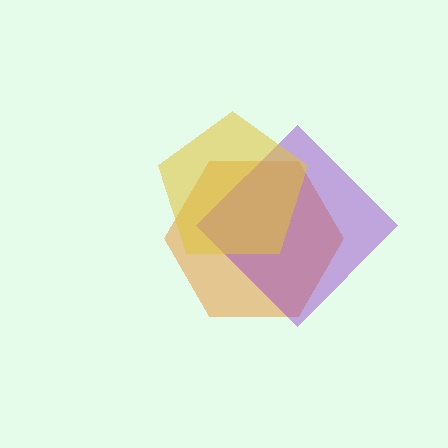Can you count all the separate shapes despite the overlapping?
Yes, there are 3 separate shapes.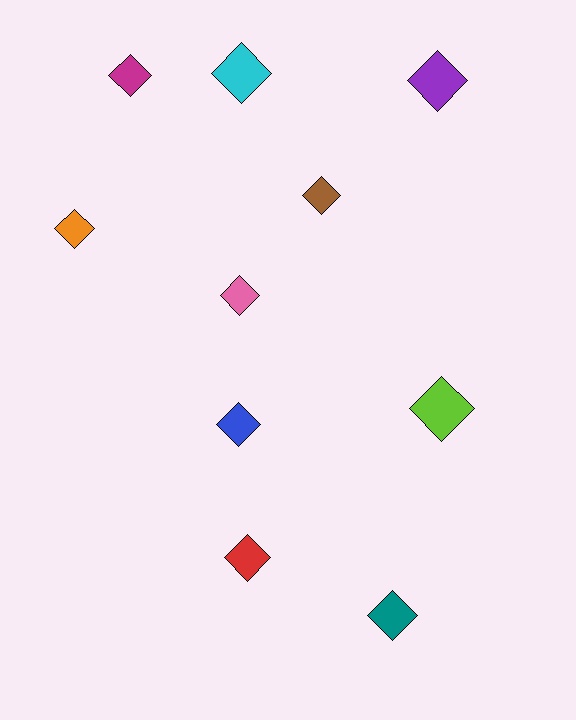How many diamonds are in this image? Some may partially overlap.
There are 10 diamonds.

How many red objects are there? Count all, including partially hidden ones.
There is 1 red object.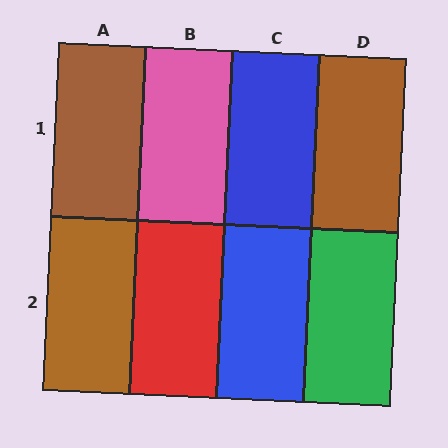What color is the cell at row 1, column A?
Brown.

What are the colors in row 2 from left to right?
Brown, red, blue, green.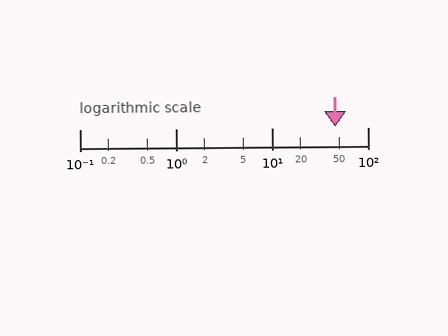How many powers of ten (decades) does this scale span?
The scale spans 3 decades, from 0.1 to 100.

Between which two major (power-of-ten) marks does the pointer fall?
The pointer is between 10 and 100.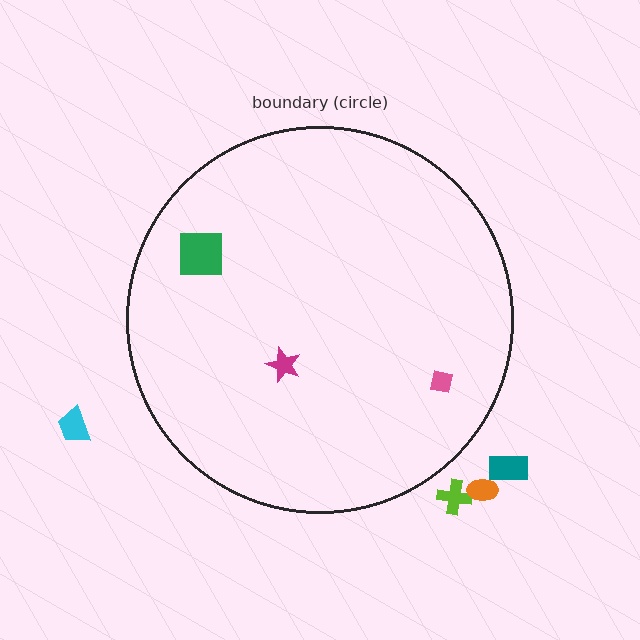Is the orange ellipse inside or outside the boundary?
Outside.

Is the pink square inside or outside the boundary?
Inside.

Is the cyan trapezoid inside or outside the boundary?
Outside.